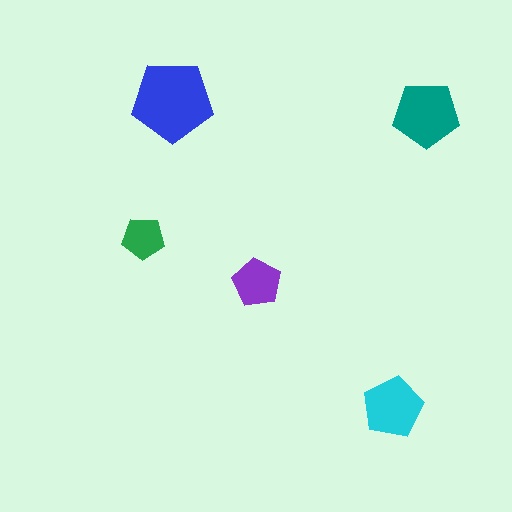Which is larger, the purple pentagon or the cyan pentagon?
The cyan one.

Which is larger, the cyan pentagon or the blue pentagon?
The blue one.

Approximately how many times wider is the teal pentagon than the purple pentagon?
About 1.5 times wider.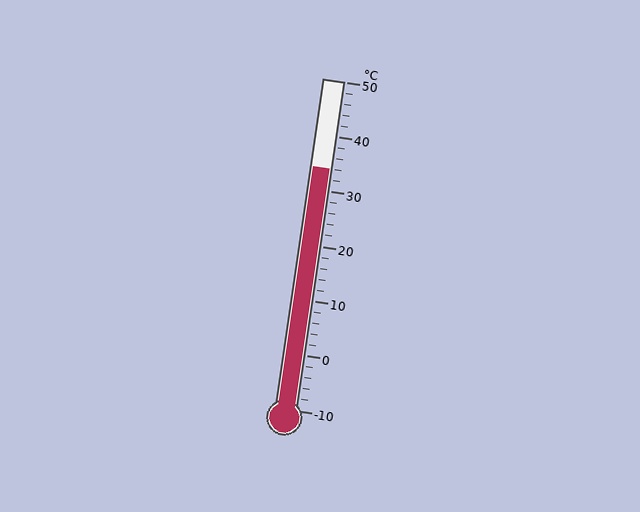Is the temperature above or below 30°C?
The temperature is above 30°C.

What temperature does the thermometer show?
The thermometer shows approximately 34°C.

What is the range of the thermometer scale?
The thermometer scale ranges from -10°C to 50°C.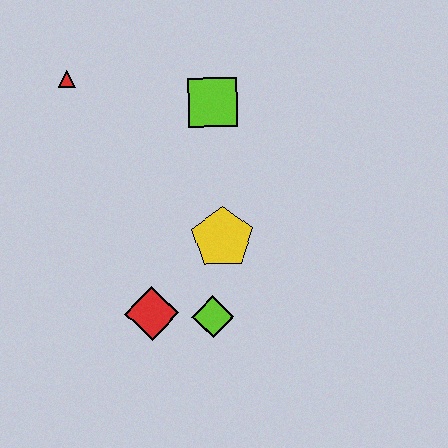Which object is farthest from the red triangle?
The lime diamond is farthest from the red triangle.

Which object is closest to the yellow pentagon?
The lime diamond is closest to the yellow pentagon.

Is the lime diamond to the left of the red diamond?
No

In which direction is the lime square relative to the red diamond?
The lime square is above the red diamond.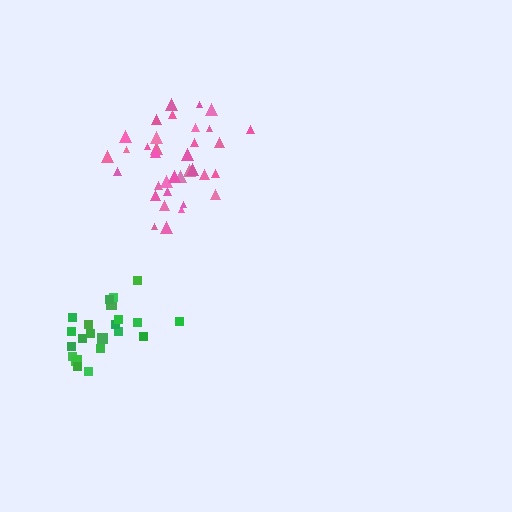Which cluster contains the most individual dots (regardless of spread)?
Pink (35).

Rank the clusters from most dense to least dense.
pink, green.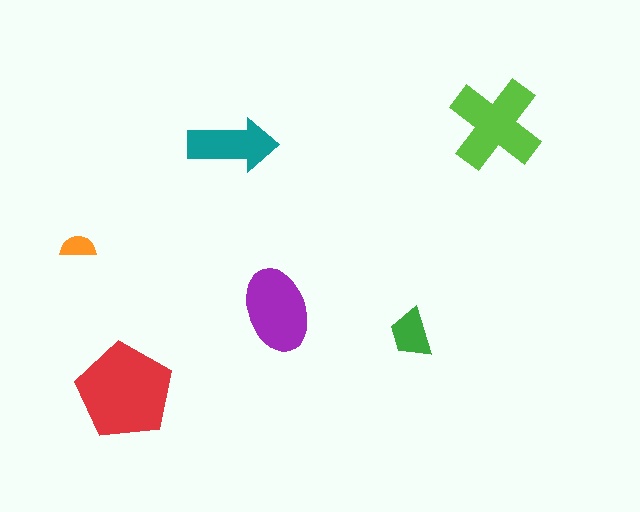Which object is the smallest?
The orange semicircle.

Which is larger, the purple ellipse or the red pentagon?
The red pentagon.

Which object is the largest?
The red pentagon.